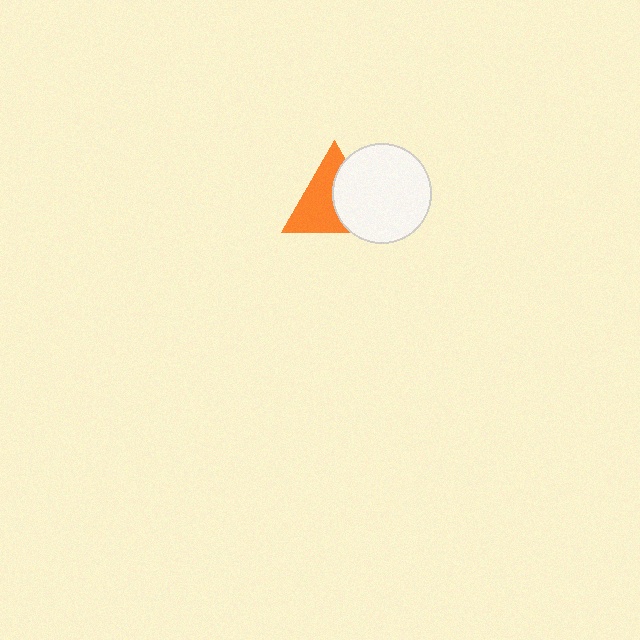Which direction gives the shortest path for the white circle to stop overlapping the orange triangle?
Moving right gives the shortest separation.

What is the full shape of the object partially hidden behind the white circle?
The partially hidden object is an orange triangle.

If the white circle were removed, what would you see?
You would see the complete orange triangle.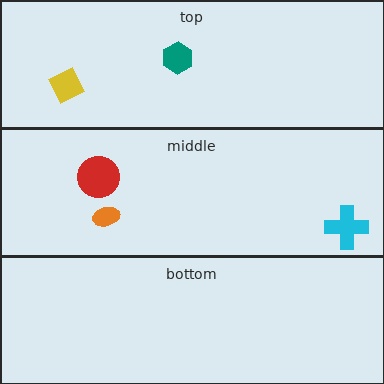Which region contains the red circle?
The middle region.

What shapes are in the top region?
The yellow diamond, the teal hexagon.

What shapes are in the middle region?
The red circle, the cyan cross, the orange ellipse.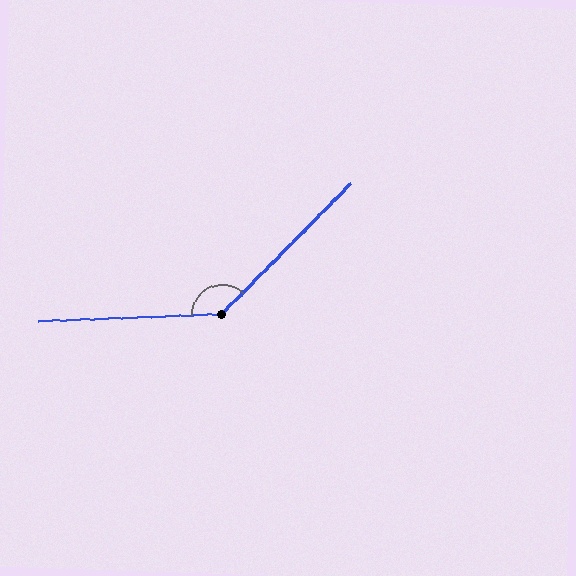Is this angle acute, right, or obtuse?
It is obtuse.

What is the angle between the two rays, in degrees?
Approximately 136 degrees.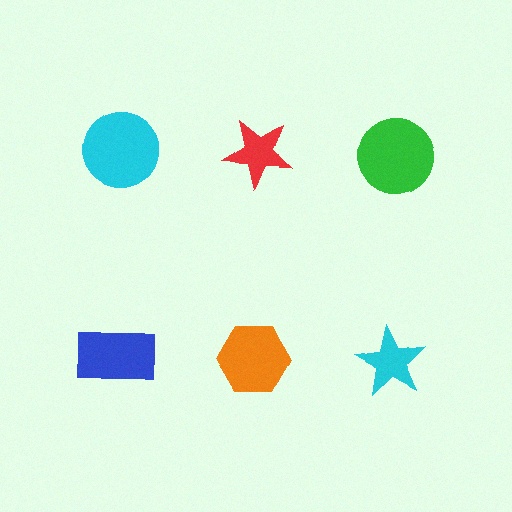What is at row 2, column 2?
An orange hexagon.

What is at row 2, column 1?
A blue rectangle.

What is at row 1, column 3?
A green circle.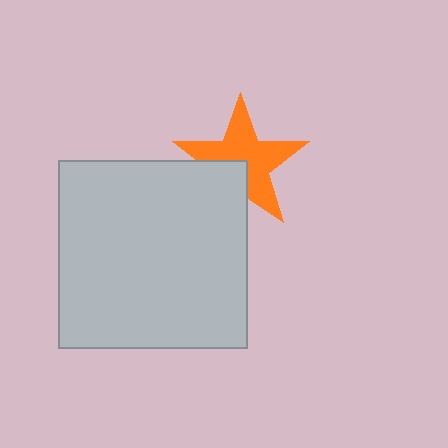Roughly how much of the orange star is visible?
Most of it is visible (roughly 70%).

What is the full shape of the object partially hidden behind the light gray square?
The partially hidden object is an orange star.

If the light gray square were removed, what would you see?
You would see the complete orange star.